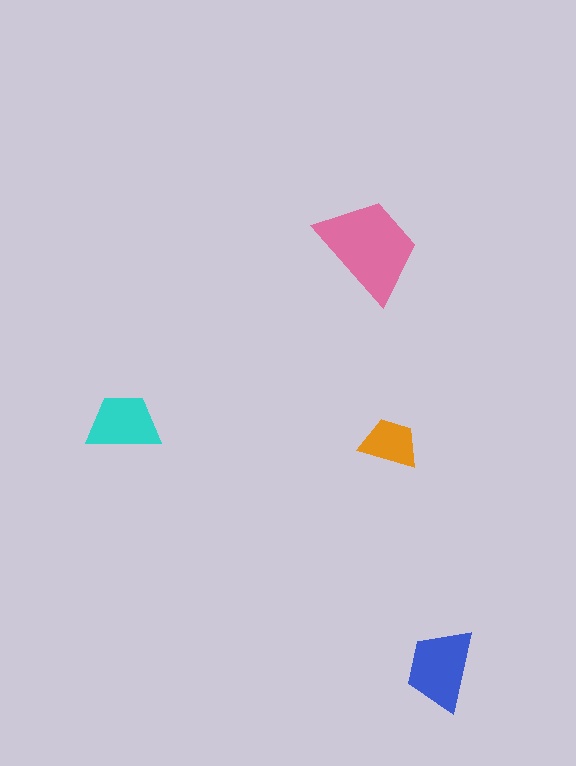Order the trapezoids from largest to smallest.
the pink one, the blue one, the cyan one, the orange one.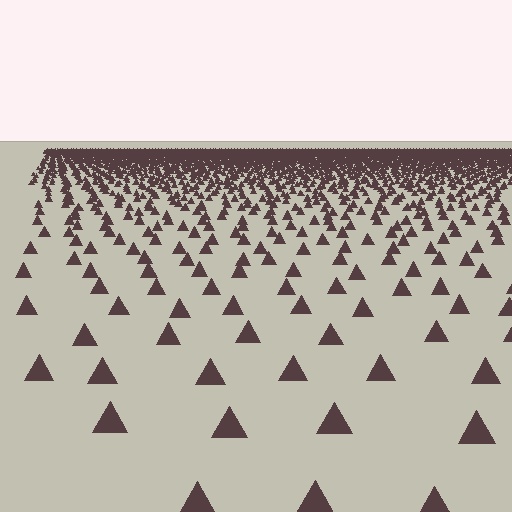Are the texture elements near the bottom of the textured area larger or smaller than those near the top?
Larger. Near the bottom, elements are closer to the viewer and appear at a bigger on-screen size.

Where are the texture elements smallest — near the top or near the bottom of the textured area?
Near the top.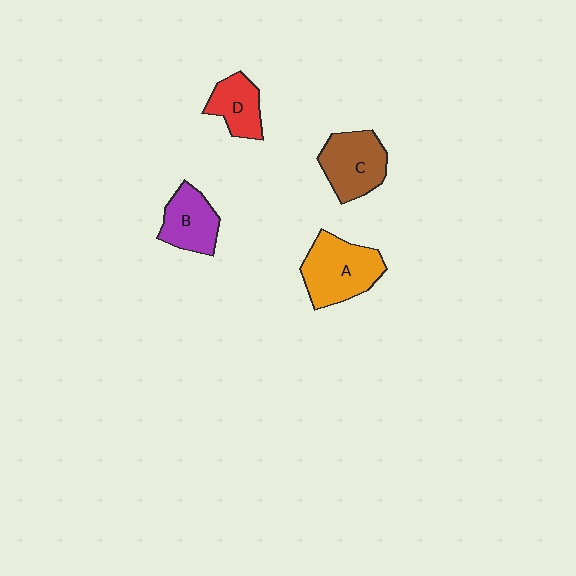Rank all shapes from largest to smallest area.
From largest to smallest: A (orange), C (brown), B (purple), D (red).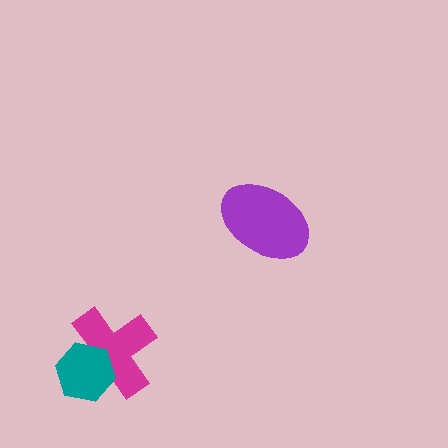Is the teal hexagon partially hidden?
No, no other shape covers it.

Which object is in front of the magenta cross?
The teal hexagon is in front of the magenta cross.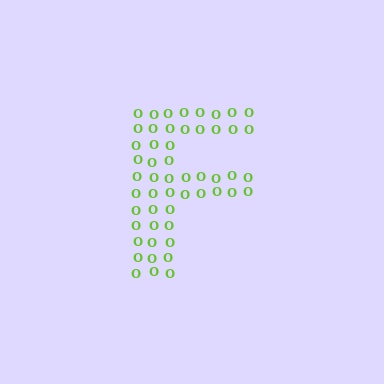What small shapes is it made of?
It is made of small letter O's.